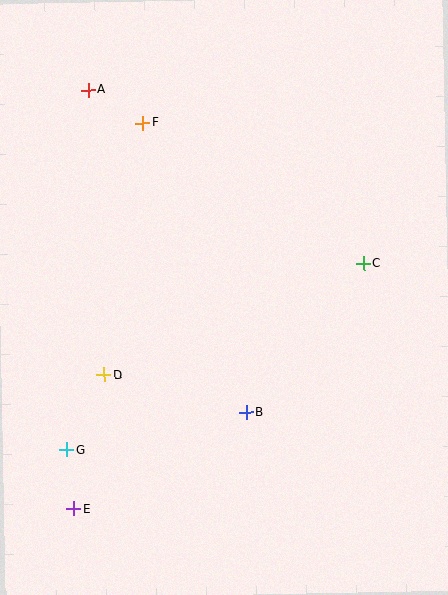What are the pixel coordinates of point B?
Point B is at (246, 412).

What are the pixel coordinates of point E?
Point E is at (74, 509).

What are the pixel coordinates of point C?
Point C is at (364, 263).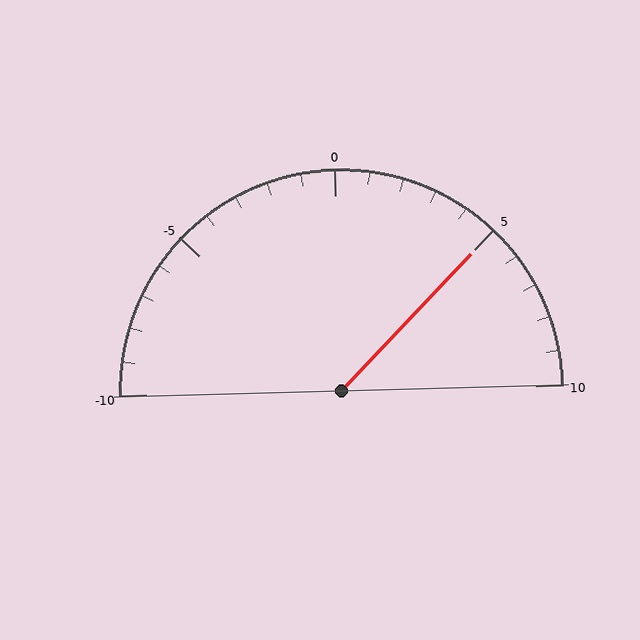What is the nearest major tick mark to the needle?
The nearest major tick mark is 5.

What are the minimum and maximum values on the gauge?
The gauge ranges from -10 to 10.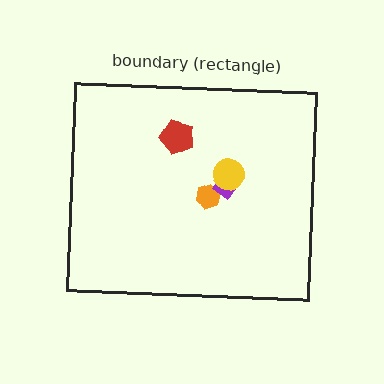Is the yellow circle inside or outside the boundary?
Inside.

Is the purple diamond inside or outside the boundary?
Inside.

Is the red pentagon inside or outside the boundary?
Inside.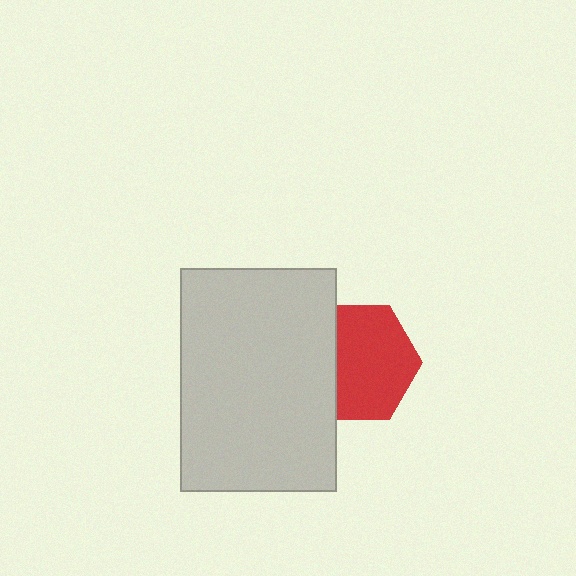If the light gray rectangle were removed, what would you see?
You would see the complete red hexagon.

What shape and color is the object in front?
The object in front is a light gray rectangle.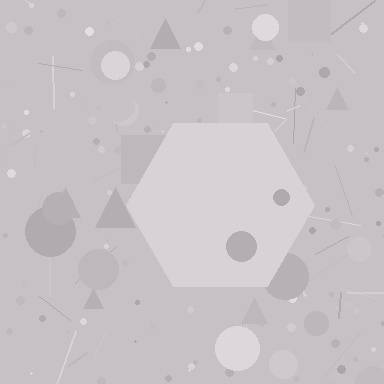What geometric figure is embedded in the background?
A hexagon is embedded in the background.